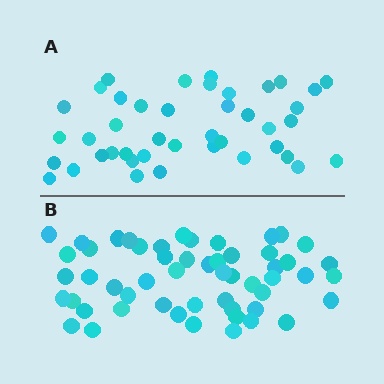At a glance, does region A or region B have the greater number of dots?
Region B (the bottom region) has more dots.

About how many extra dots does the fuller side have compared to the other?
Region B has roughly 12 or so more dots than region A.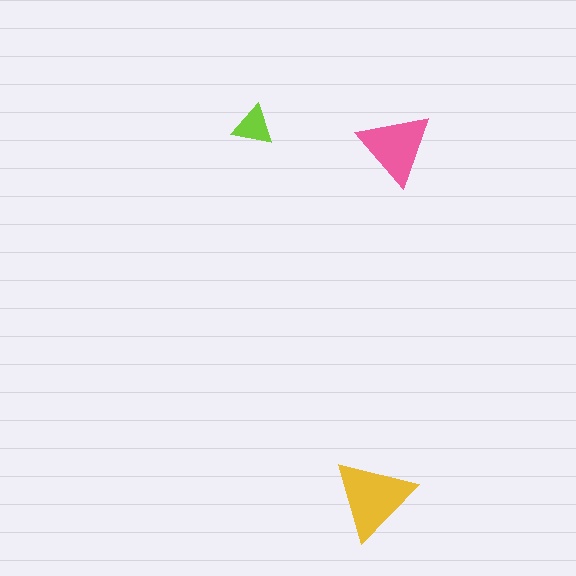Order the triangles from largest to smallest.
the yellow one, the pink one, the lime one.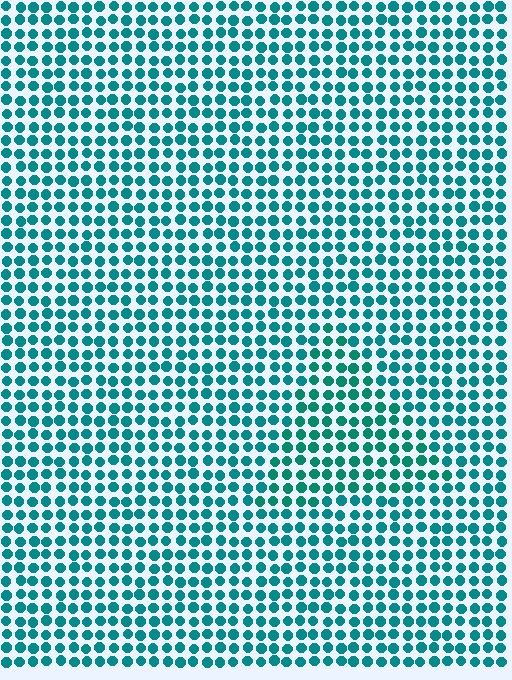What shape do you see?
I see a triangle.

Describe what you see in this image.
The image is filled with small teal elements in a uniform arrangement. A triangle-shaped region is visible where the elements are tinted to a slightly different hue, forming a subtle color boundary.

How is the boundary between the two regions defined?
The boundary is defined purely by a slight shift in hue (about 14 degrees). Spacing, size, and orientation are identical on both sides.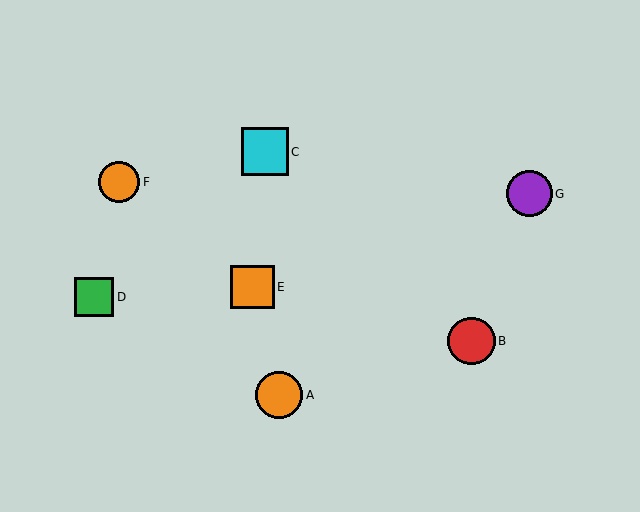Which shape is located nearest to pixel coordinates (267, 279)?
The orange square (labeled E) at (253, 287) is nearest to that location.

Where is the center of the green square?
The center of the green square is at (94, 297).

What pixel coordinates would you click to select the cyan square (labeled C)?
Click at (265, 152) to select the cyan square C.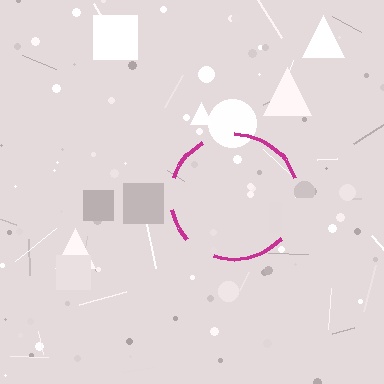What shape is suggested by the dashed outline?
The dashed outline suggests a circle.